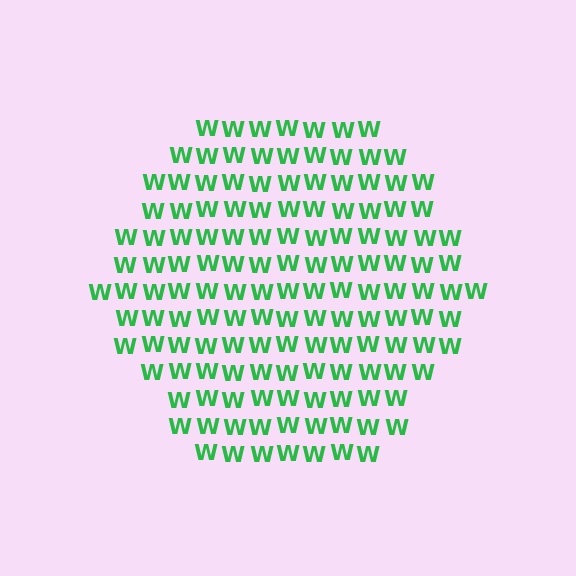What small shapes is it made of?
It is made of small letter W's.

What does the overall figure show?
The overall figure shows a hexagon.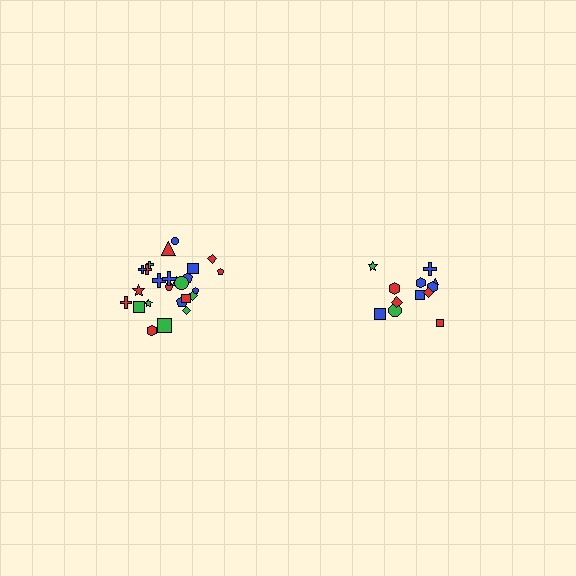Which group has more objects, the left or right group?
The left group.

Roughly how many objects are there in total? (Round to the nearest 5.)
Roughly 35 objects in total.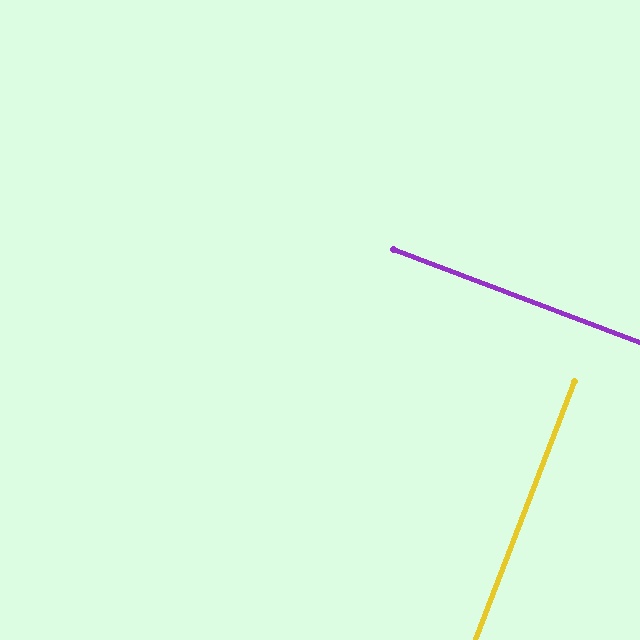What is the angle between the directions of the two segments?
Approximately 90 degrees.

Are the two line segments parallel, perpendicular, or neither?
Perpendicular — they meet at approximately 90°.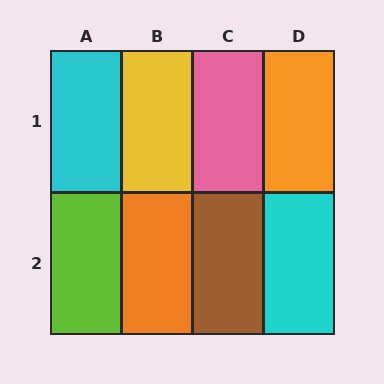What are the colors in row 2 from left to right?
Lime, orange, brown, cyan.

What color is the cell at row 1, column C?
Pink.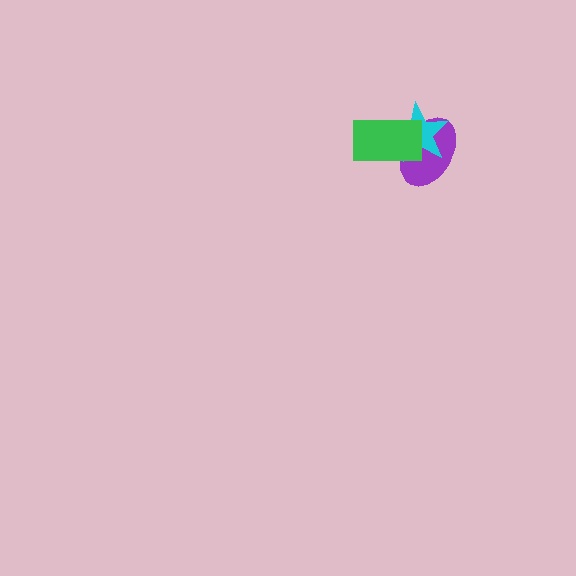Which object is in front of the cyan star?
The green rectangle is in front of the cyan star.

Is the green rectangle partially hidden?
No, no other shape covers it.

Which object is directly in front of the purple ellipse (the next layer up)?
The cyan star is directly in front of the purple ellipse.